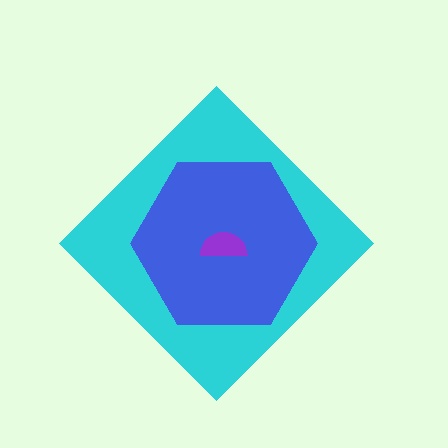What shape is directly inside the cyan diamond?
The blue hexagon.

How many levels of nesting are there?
3.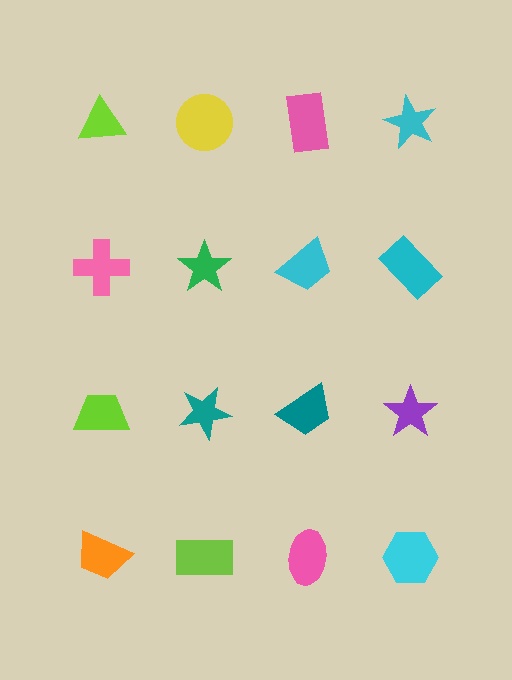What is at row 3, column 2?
A teal star.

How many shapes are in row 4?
4 shapes.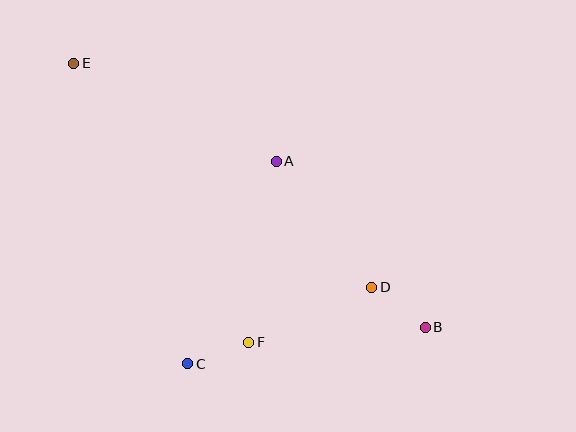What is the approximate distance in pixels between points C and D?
The distance between C and D is approximately 199 pixels.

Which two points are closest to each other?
Points C and F are closest to each other.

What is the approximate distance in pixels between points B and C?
The distance between B and C is approximately 241 pixels.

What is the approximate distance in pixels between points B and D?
The distance between B and D is approximately 67 pixels.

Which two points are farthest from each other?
Points B and E are farthest from each other.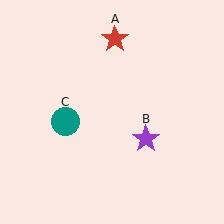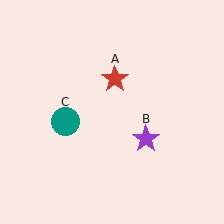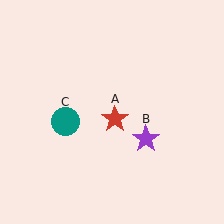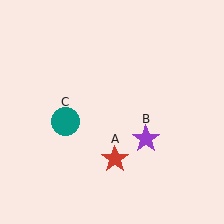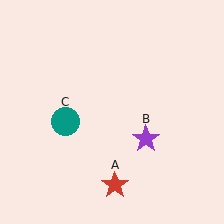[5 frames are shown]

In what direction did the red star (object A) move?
The red star (object A) moved down.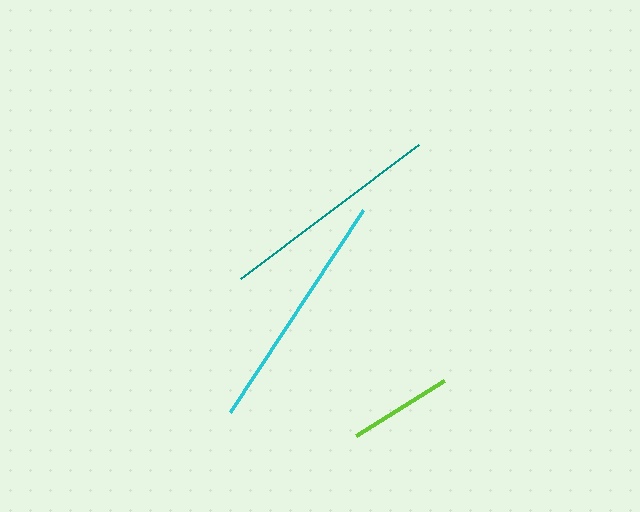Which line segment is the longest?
The cyan line is the longest at approximately 242 pixels.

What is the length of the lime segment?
The lime segment is approximately 104 pixels long.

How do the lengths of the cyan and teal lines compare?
The cyan and teal lines are approximately the same length.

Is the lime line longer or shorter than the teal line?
The teal line is longer than the lime line.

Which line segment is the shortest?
The lime line is the shortest at approximately 104 pixels.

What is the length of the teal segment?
The teal segment is approximately 223 pixels long.